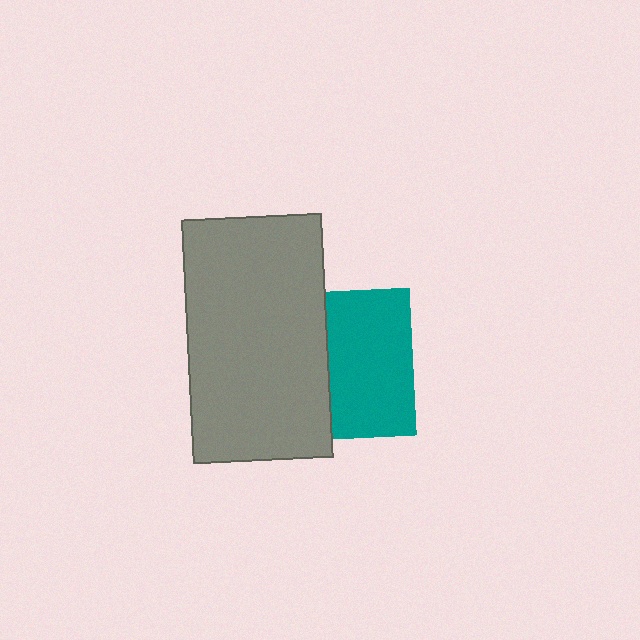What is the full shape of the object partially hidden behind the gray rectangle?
The partially hidden object is a teal square.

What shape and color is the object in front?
The object in front is a gray rectangle.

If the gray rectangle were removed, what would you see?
You would see the complete teal square.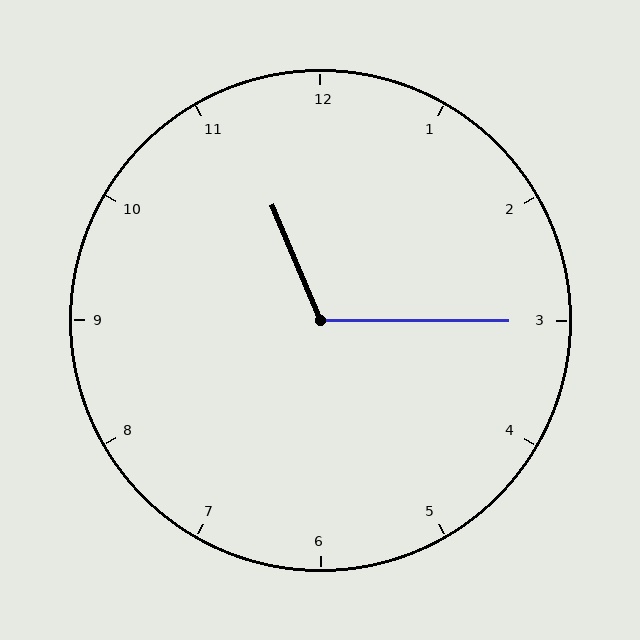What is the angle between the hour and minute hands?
Approximately 112 degrees.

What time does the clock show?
11:15.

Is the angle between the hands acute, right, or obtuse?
It is obtuse.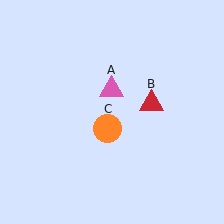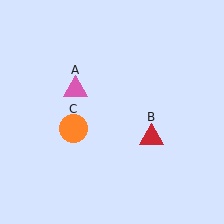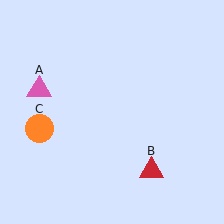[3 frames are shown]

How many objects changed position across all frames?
3 objects changed position: pink triangle (object A), red triangle (object B), orange circle (object C).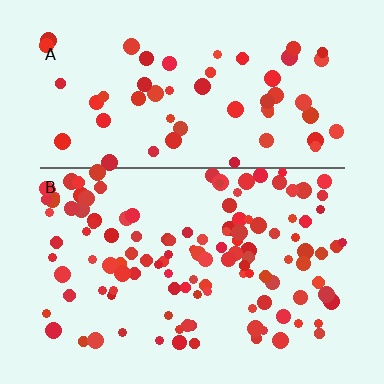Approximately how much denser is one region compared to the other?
Approximately 2.2× — region B over region A.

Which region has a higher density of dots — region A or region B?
B (the bottom).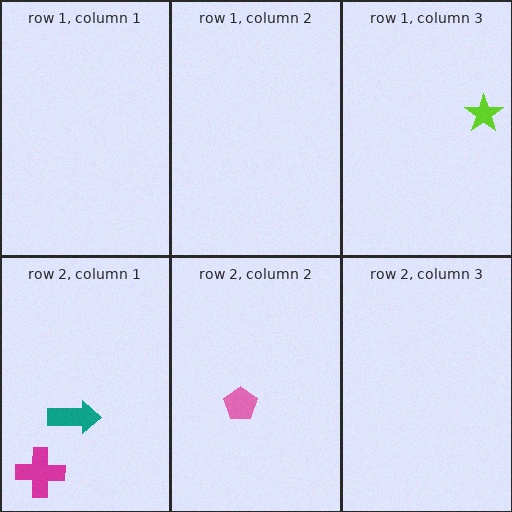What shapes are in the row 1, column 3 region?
The lime star.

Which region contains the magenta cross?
The row 2, column 1 region.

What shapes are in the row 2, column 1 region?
The magenta cross, the teal arrow.